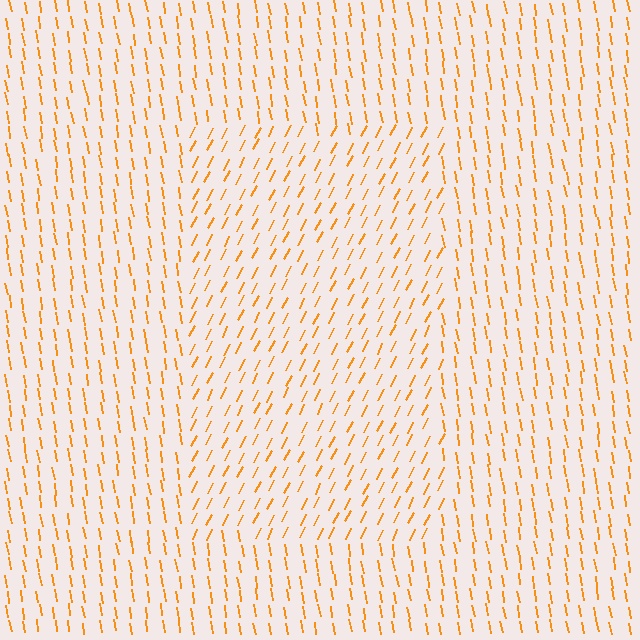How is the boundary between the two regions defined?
The boundary is defined purely by a change in line orientation (approximately 37 degrees difference). All lines are the same color and thickness.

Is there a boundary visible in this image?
Yes, there is a texture boundary formed by a change in line orientation.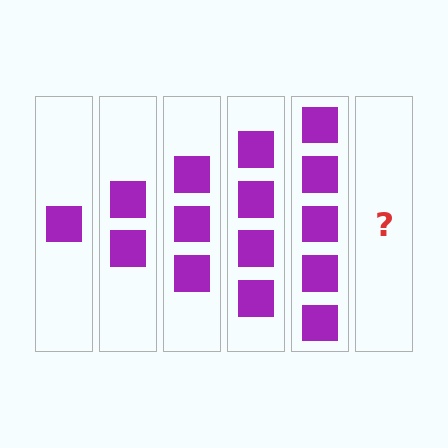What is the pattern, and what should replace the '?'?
The pattern is that each step adds one more square. The '?' should be 6 squares.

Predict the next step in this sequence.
The next step is 6 squares.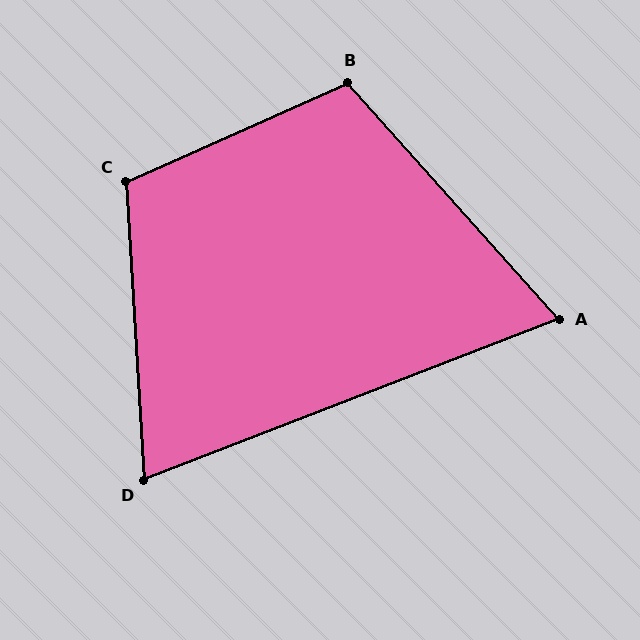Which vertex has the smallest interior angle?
A, at approximately 69 degrees.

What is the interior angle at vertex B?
Approximately 108 degrees (obtuse).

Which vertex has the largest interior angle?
C, at approximately 111 degrees.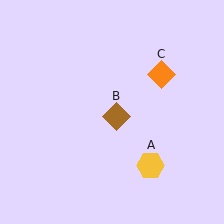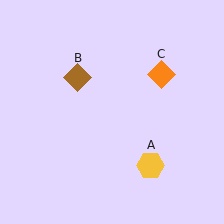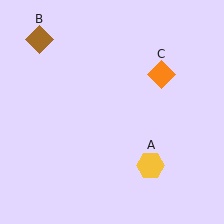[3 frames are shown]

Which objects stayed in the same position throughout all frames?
Yellow hexagon (object A) and orange diamond (object C) remained stationary.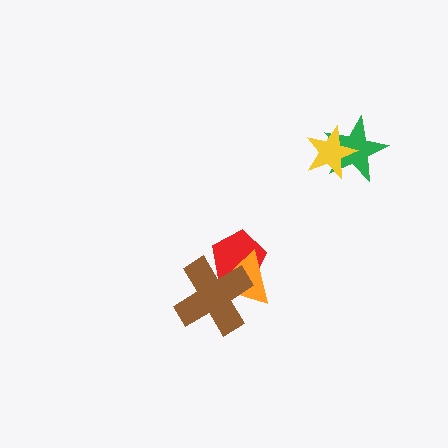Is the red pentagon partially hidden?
Yes, it is partially covered by another shape.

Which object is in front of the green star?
The yellow star is in front of the green star.